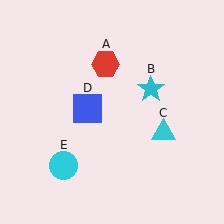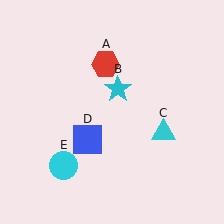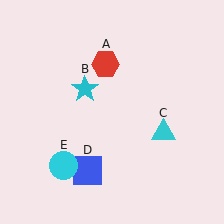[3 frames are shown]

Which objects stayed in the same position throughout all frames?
Red hexagon (object A) and cyan triangle (object C) and cyan circle (object E) remained stationary.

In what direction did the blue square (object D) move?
The blue square (object D) moved down.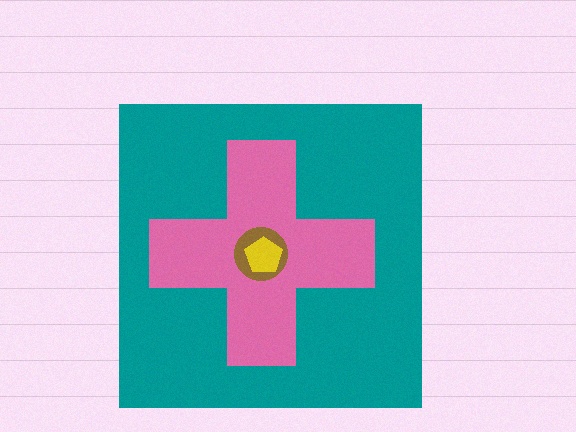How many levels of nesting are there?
4.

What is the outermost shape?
The teal square.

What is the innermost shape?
The yellow pentagon.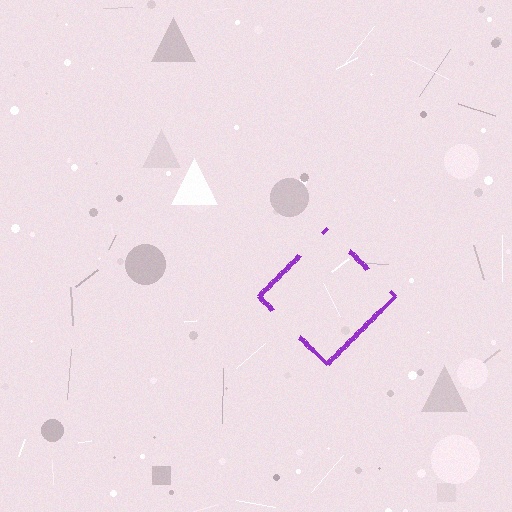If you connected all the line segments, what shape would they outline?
They would outline a diamond.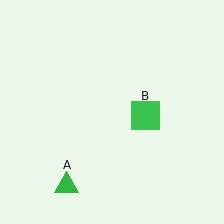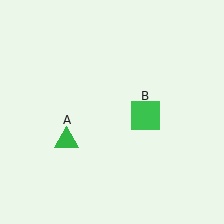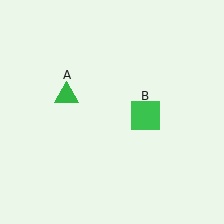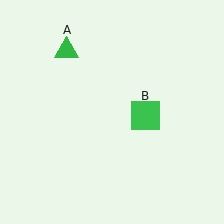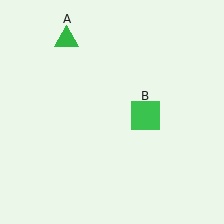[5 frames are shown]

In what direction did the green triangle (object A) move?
The green triangle (object A) moved up.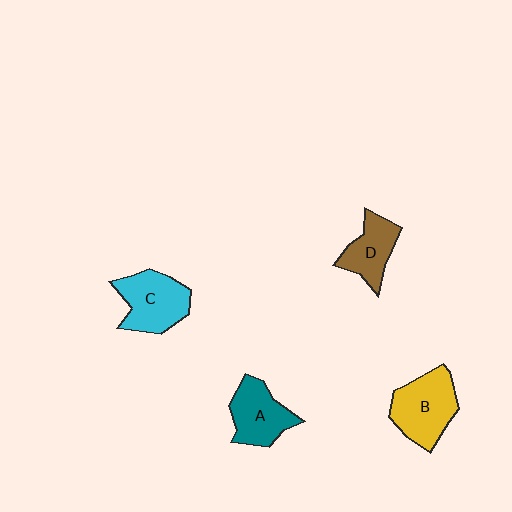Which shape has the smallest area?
Shape D (brown).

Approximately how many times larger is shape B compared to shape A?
Approximately 1.2 times.